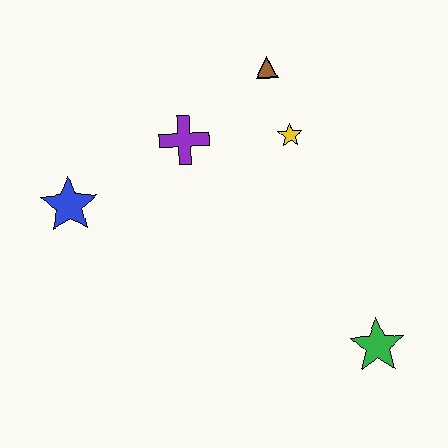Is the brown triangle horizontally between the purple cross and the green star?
Yes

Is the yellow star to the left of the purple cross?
No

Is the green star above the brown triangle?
No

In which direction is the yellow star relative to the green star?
The yellow star is above the green star.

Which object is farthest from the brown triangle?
The green star is farthest from the brown triangle.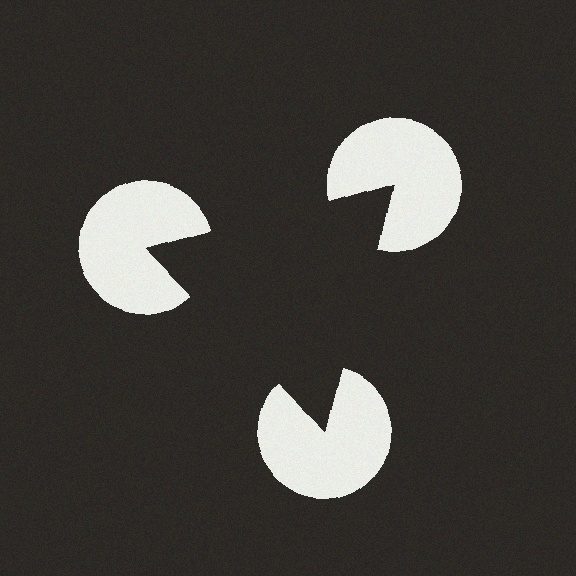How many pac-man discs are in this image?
There are 3 — one at each vertex of the illusory triangle.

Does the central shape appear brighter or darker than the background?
It typically appears slightly darker than the background, even though no actual brightness change is drawn.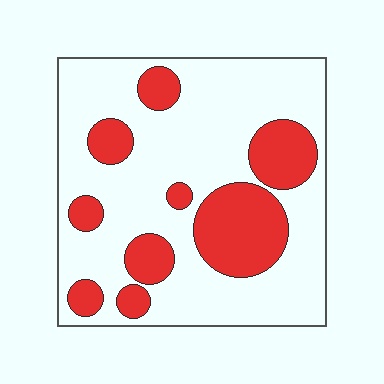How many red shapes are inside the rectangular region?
9.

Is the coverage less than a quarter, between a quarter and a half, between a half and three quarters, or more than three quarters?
Between a quarter and a half.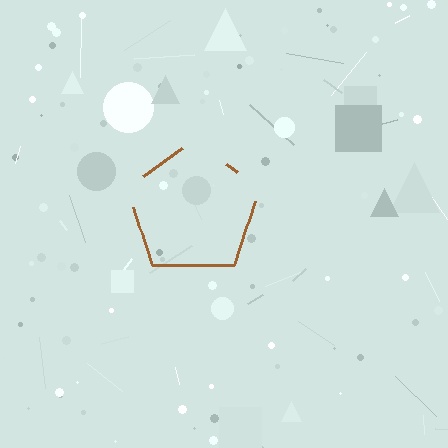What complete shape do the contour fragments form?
The contour fragments form a pentagon.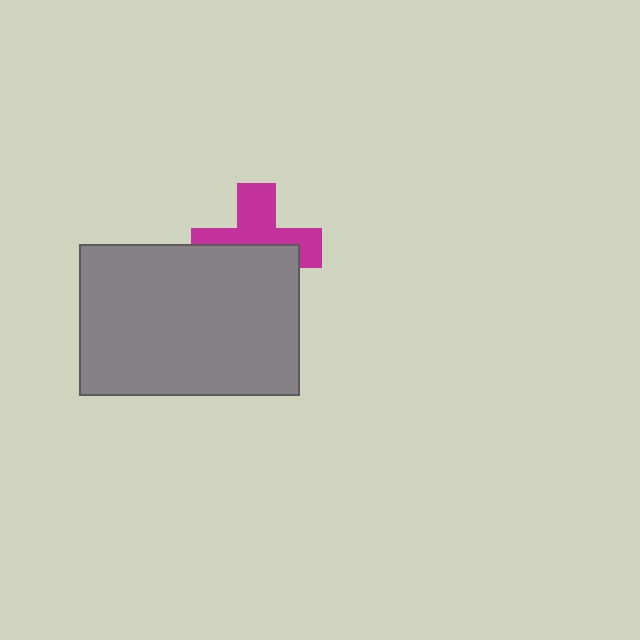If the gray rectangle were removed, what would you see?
You would see the complete magenta cross.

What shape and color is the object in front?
The object in front is a gray rectangle.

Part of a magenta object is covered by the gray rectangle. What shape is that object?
It is a cross.